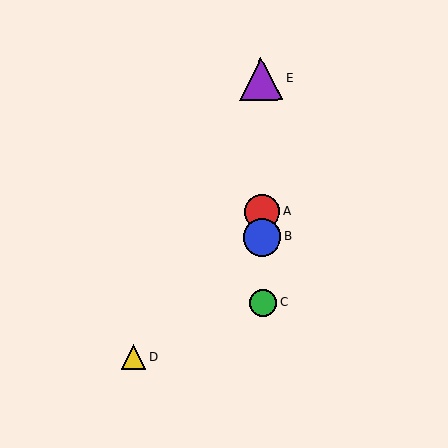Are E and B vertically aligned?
Yes, both are at x≈261.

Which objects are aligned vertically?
Objects A, B, C, E are aligned vertically.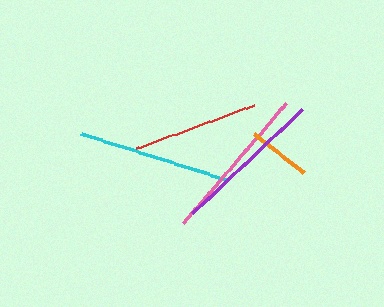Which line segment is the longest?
The pink line is the longest at approximately 158 pixels.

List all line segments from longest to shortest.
From longest to shortest: pink, cyan, purple, red, orange.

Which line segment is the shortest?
The orange line is the shortest at approximately 63 pixels.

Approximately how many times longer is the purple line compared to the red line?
The purple line is approximately 1.2 times the length of the red line.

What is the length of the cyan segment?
The cyan segment is approximately 152 pixels long.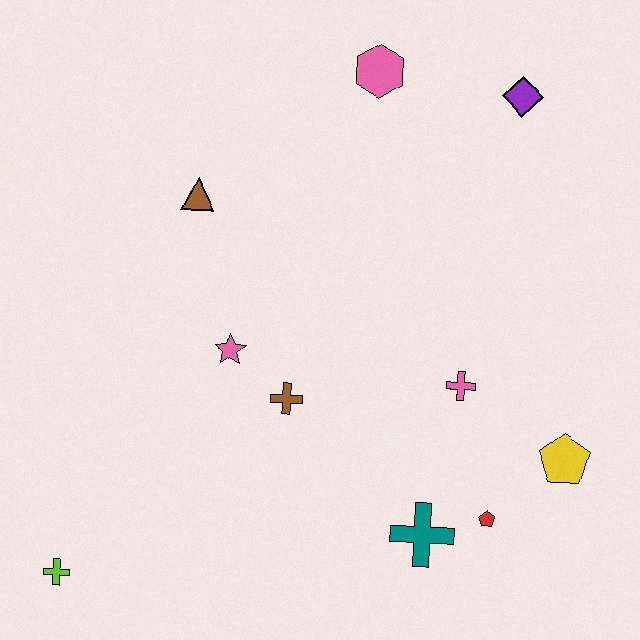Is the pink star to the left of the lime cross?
No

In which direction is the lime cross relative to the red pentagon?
The lime cross is to the left of the red pentagon.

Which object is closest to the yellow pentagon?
The red pentagon is closest to the yellow pentagon.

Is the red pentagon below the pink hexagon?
Yes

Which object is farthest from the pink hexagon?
The lime cross is farthest from the pink hexagon.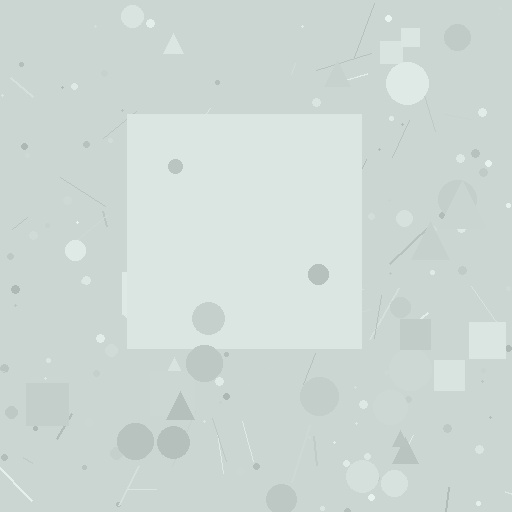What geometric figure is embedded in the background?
A square is embedded in the background.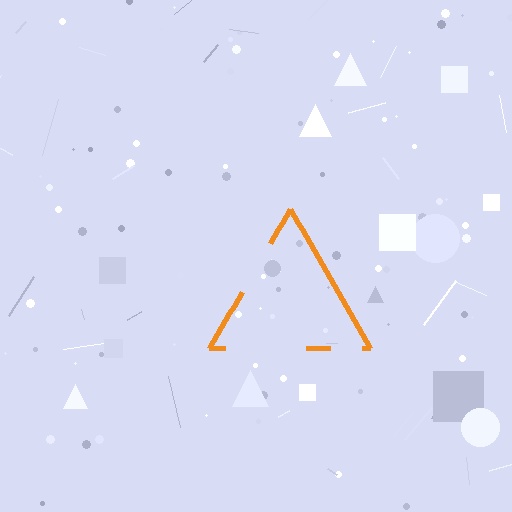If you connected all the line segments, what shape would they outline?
They would outline a triangle.